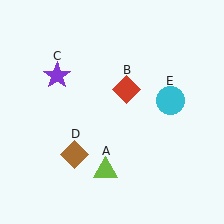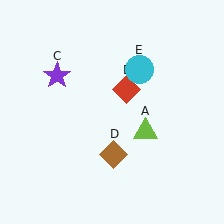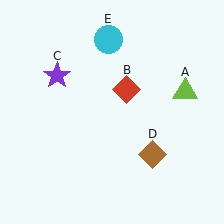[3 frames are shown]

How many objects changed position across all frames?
3 objects changed position: lime triangle (object A), brown diamond (object D), cyan circle (object E).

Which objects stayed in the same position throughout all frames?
Red diamond (object B) and purple star (object C) remained stationary.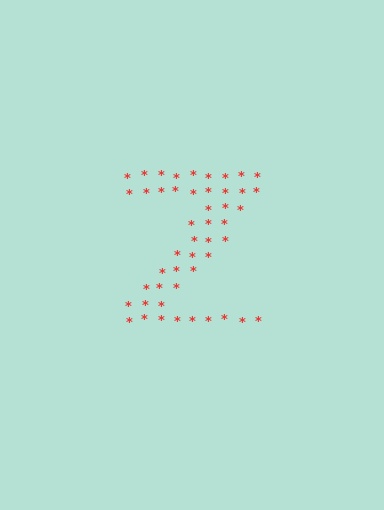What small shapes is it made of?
It is made of small asterisks.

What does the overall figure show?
The overall figure shows the letter Z.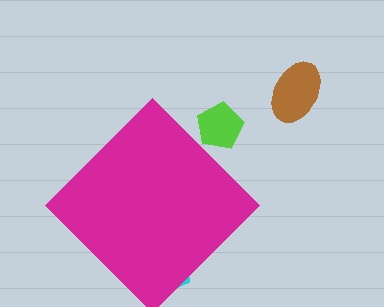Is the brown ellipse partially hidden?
No, the brown ellipse is fully visible.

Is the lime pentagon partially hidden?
Yes, the lime pentagon is partially hidden behind the magenta diamond.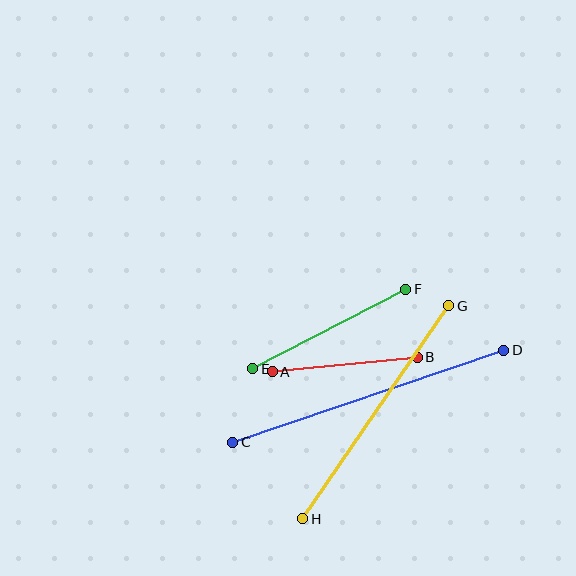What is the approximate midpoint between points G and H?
The midpoint is at approximately (376, 412) pixels.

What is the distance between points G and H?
The distance is approximately 258 pixels.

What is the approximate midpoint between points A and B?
The midpoint is at approximately (345, 364) pixels.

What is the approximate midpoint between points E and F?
The midpoint is at approximately (329, 329) pixels.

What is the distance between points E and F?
The distance is approximately 173 pixels.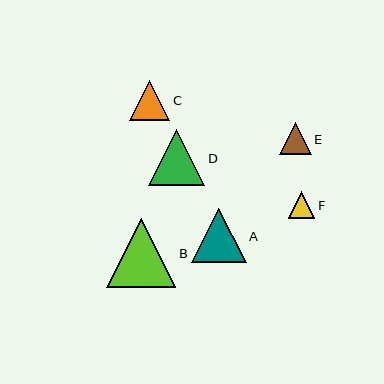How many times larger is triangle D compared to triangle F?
Triangle D is approximately 2.1 times the size of triangle F.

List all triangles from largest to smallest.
From largest to smallest: B, D, A, C, E, F.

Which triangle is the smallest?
Triangle F is the smallest with a size of approximately 27 pixels.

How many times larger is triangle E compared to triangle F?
Triangle E is approximately 1.2 times the size of triangle F.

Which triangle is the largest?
Triangle B is the largest with a size of approximately 69 pixels.